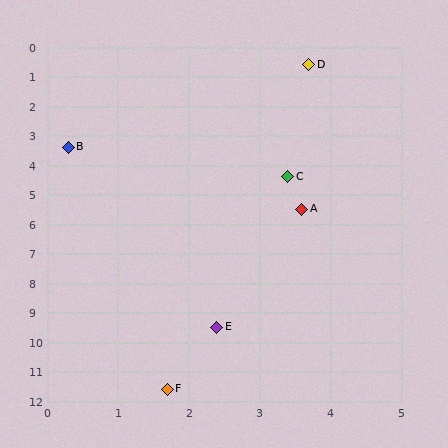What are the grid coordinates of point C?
Point C is at approximately (3.4, 4.4).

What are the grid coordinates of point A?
Point A is at approximately (3.6, 5.5).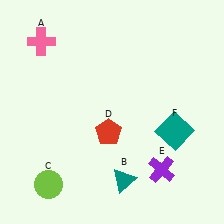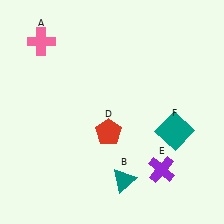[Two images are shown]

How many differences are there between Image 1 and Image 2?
There is 1 difference between the two images.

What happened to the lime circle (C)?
The lime circle (C) was removed in Image 2. It was in the bottom-left area of Image 1.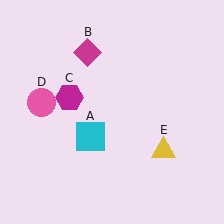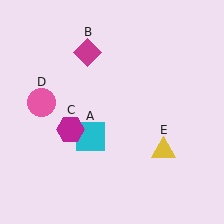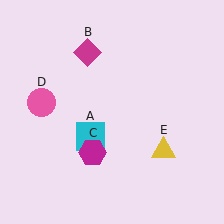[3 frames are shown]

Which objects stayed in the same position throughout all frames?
Cyan square (object A) and magenta diamond (object B) and pink circle (object D) and yellow triangle (object E) remained stationary.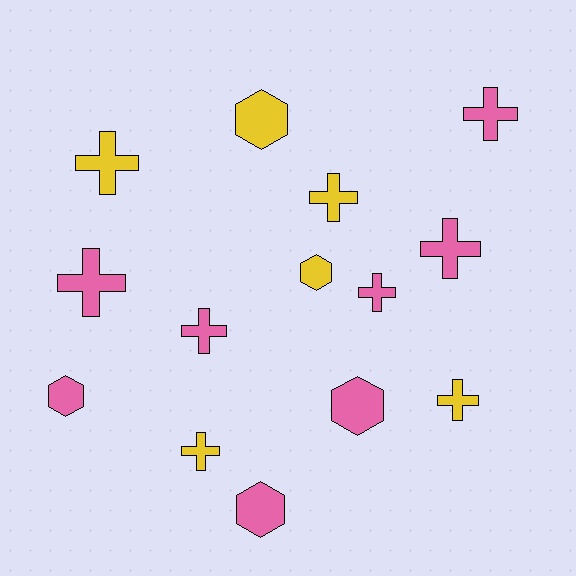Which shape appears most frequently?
Cross, with 9 objects.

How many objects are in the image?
There are 14 objects.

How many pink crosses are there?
There are 5 pink crosses.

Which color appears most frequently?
Pink, with 8 objects.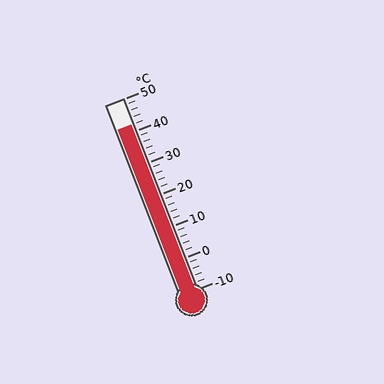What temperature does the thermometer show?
The thermometer shows approximately 42°C.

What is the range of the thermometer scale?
The thermometer scale ranges from -10°C to 50°C.